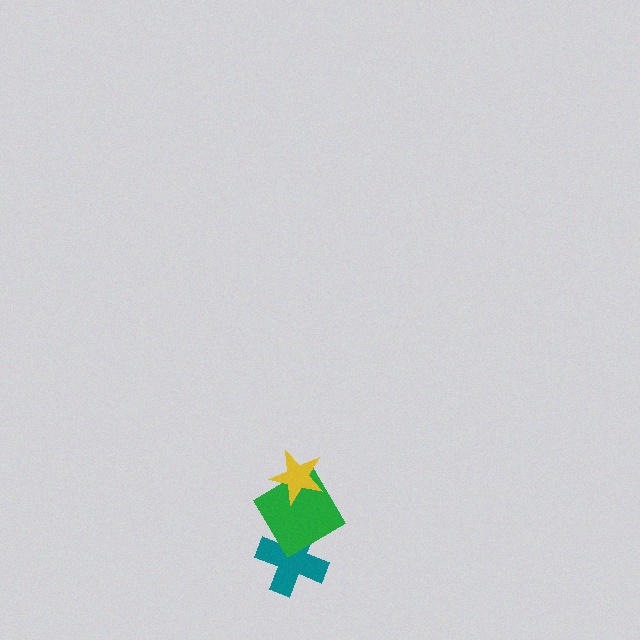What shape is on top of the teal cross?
The green diamond is on top of the teal cross.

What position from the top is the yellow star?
The yellow star is 1st from the top.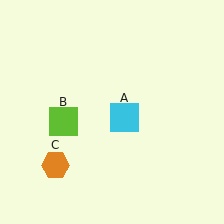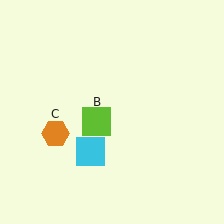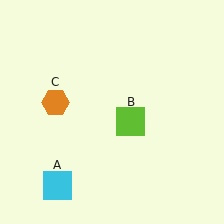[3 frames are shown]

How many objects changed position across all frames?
3 objects changed position: cyan square (object A), lime square (object B), orange hexagon (object C).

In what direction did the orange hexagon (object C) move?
The orange hexagon (object C) moved up.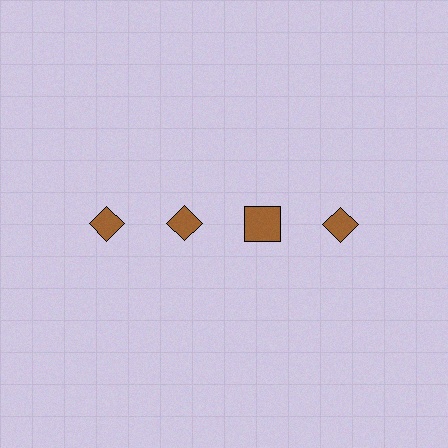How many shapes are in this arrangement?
There are 4 shapes arranged in a grid pattern.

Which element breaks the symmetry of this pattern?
The brown square in the top row, center column breaks the symmetry. All other shapes are brown diamonds.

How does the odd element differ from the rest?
It has a different shape: square instead of diamond.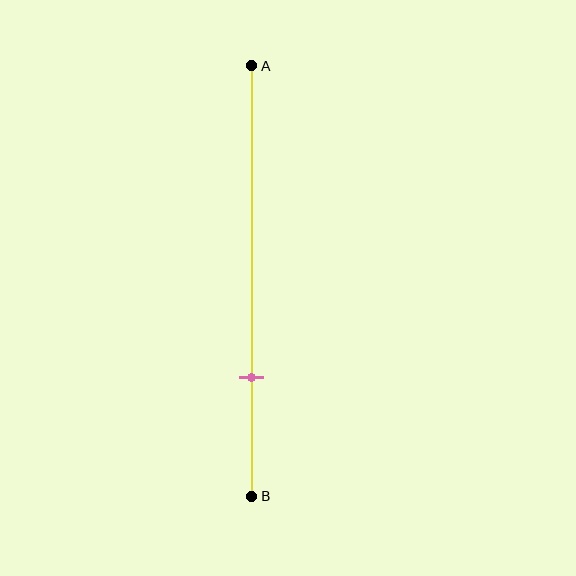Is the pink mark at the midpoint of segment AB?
No, the mark is at about 70% from A, not at the 50% midpoint.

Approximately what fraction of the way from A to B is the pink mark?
The pink mark is approximately 70% of the way from A to B.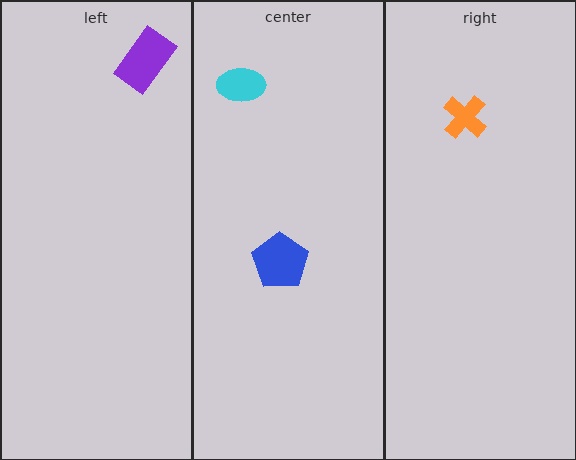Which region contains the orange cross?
The right region.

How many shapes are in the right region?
1.